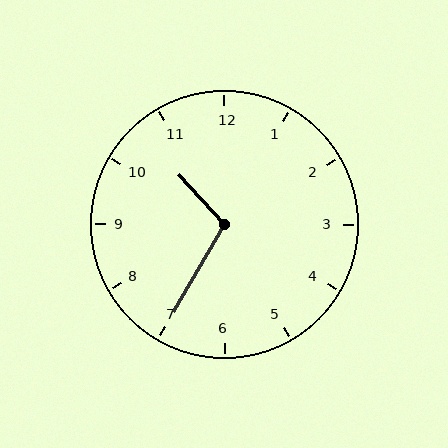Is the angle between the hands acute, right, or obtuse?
It is obtuse.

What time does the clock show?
10:35.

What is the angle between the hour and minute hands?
Approximately 108 degrees.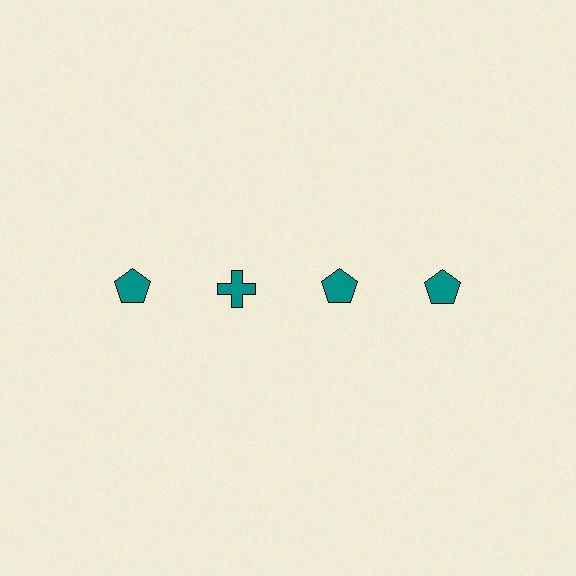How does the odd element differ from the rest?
It has a different shape: cross instead of pentagon.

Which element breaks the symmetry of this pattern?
The teal cross in the top row, second from left column breaks the symmetry. All other shapes are teal pentagons.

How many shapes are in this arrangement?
There are 4 shapes arranged in a grid pattern.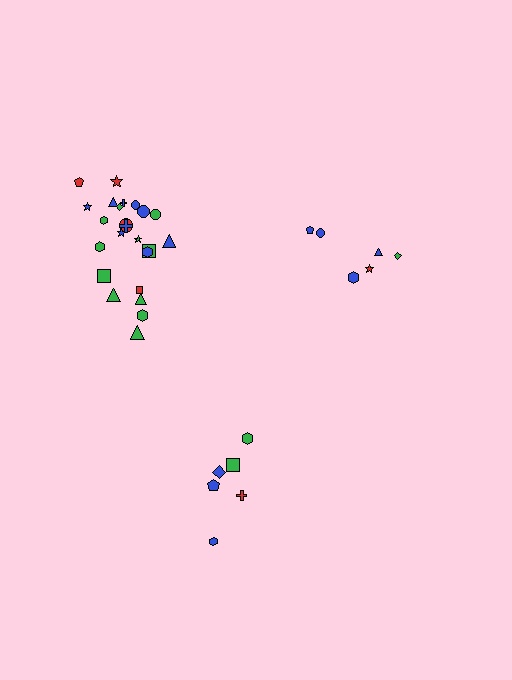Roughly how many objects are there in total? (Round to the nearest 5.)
Roughly 35 objects in total.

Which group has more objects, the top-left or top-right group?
The top-left group.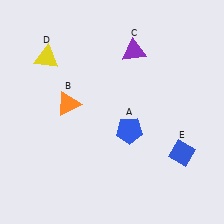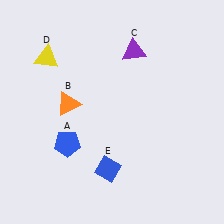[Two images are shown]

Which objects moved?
The objects that moved are: the blue pentagon (A), the blue diamond (E).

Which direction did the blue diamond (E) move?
The blue diamond (E) moved left.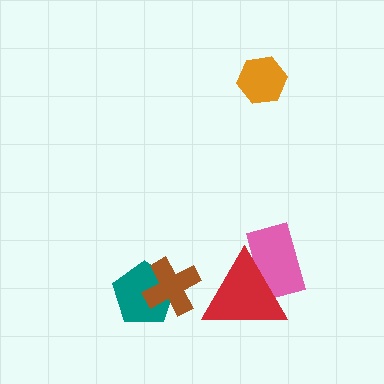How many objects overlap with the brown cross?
1 object overlaps with the brown cross.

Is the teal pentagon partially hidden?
Yes, it is partially covered by another shape.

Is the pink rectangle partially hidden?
Yes, it is partially covered by another shape.